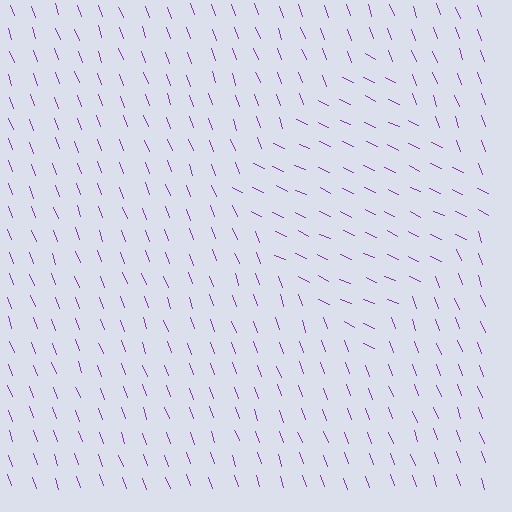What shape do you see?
I see a diamond.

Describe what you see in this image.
The image is filled with small purple line segments. A diamond region in the image has lines oriented differently from the surrounding lines, creating a visible texture boundary.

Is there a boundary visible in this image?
Yes, there is a texture boundary formed by a change in line orientation.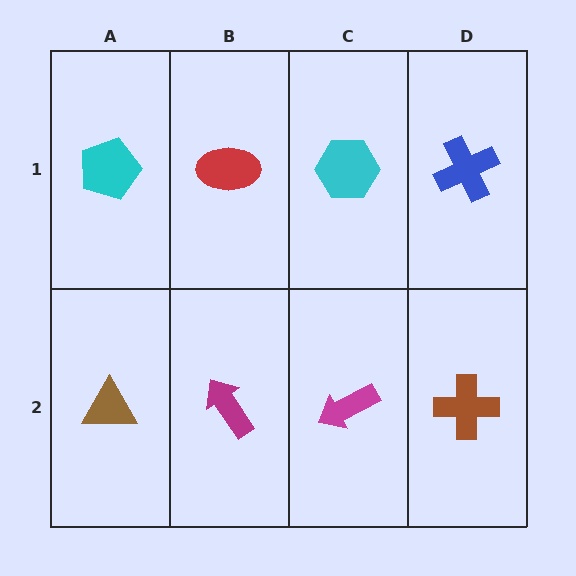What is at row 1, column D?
A blue cross.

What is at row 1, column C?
A cyan hexagon.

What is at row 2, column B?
A magenta arrow.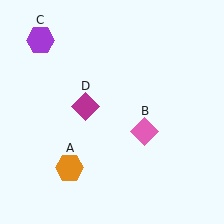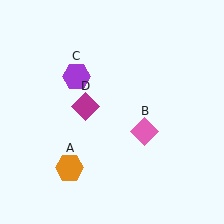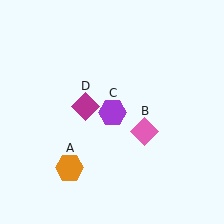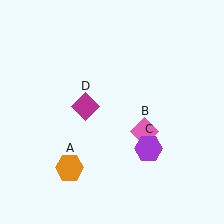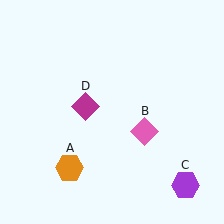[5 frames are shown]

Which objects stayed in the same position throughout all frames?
Orange hexagon (object A) and pink diamond (object B) and magenta diamond (object D) remained stationary.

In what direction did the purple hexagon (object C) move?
The purple hexagon (object C) moved down and to the right.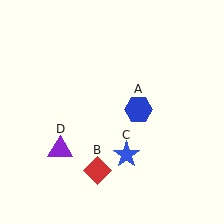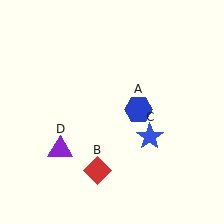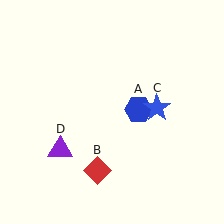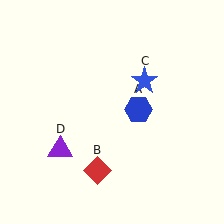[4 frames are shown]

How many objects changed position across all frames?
1 object changed position: blue star (object C).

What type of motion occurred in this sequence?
The blue star (object C) rotated counterclockwise around the center of the scene.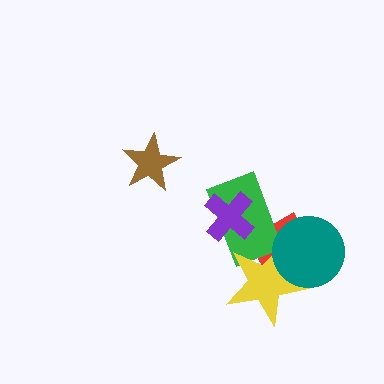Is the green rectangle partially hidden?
Yes, it is partially covered by another shape.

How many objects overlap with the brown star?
0 objects overlap with the brown star.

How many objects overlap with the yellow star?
3 objects overlap with the yellow star.